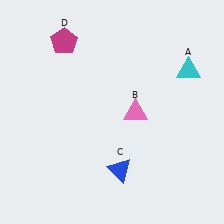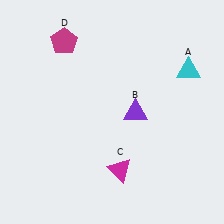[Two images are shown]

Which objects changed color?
B changed from pink to purple. C changed from blue to magenta.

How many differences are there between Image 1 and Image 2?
There are 2 differences between the two images.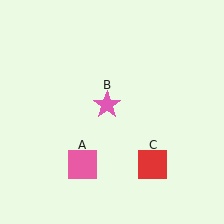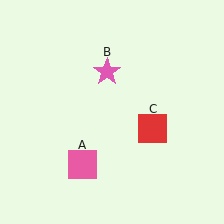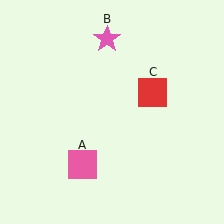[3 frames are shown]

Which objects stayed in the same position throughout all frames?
Pink square (object A) remained stationary.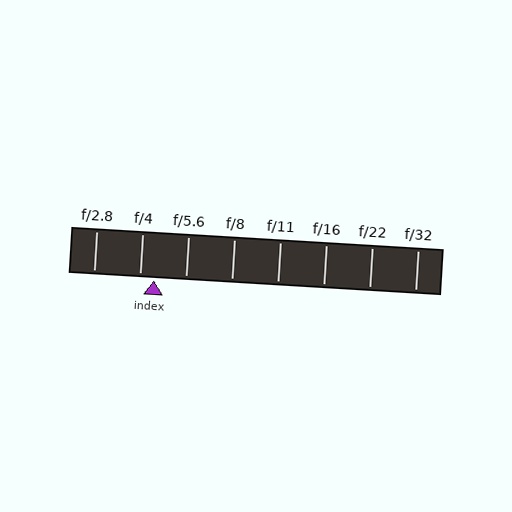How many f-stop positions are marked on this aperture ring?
There are 8 f-stop positions marked.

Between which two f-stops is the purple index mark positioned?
The index mark is between f/4 and f/5.6.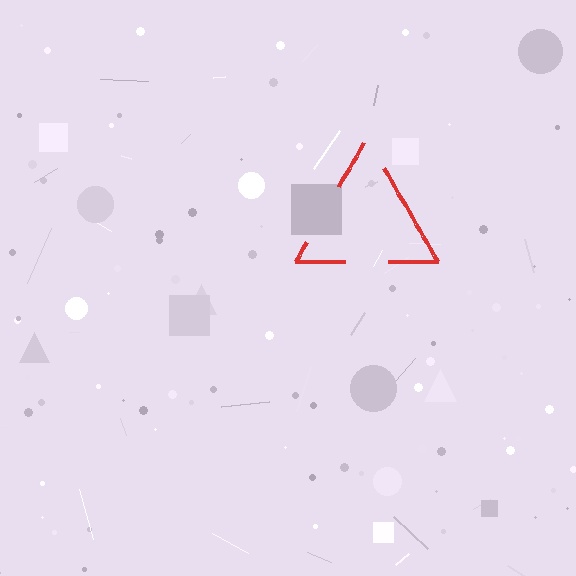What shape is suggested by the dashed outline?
The dashed outline suggests a triangle.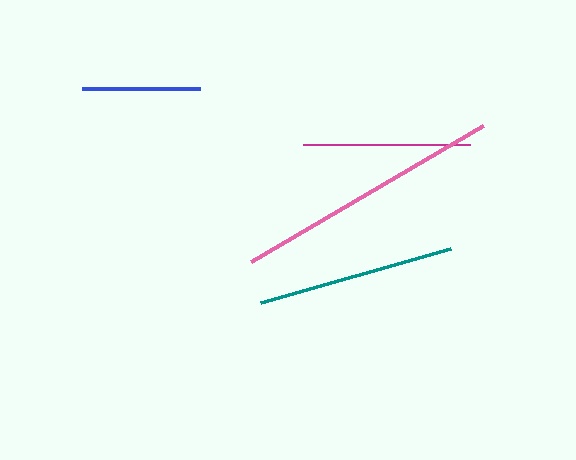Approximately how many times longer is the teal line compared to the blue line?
The teal line is approximately 1.7 times the length of the blue line.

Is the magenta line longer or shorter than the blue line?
The magenta line is longer than the blue line.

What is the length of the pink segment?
The pink segment is approximately 269 pixels long.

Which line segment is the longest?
The pink line is the longest at approximately 269 pixels.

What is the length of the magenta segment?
The magenta segment is approximately 166 pixels long.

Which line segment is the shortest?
The blue line is the shortest at approximately 118 pixels.